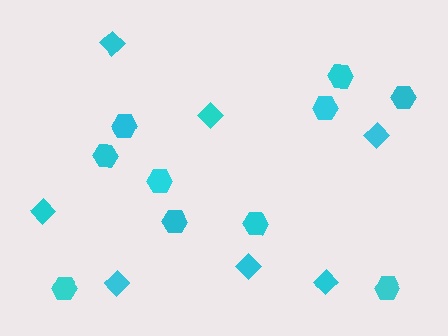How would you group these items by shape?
There are 2 groups: one group of hexagons (10) and one group of diamonds (7).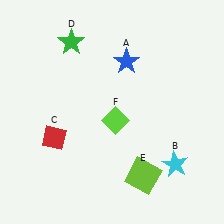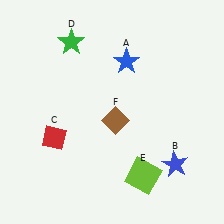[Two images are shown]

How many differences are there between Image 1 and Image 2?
There are 2 differences between the two images.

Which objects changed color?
B changed from cyan to blue. F changed from lime to brown.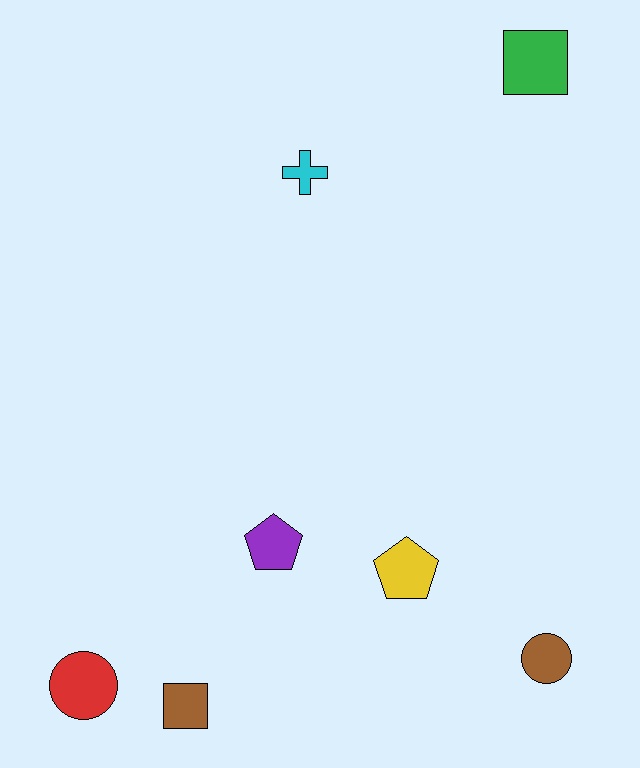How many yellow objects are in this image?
There is 1 yellow object.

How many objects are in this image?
There are 7 objects.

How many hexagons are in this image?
There are no hexagons.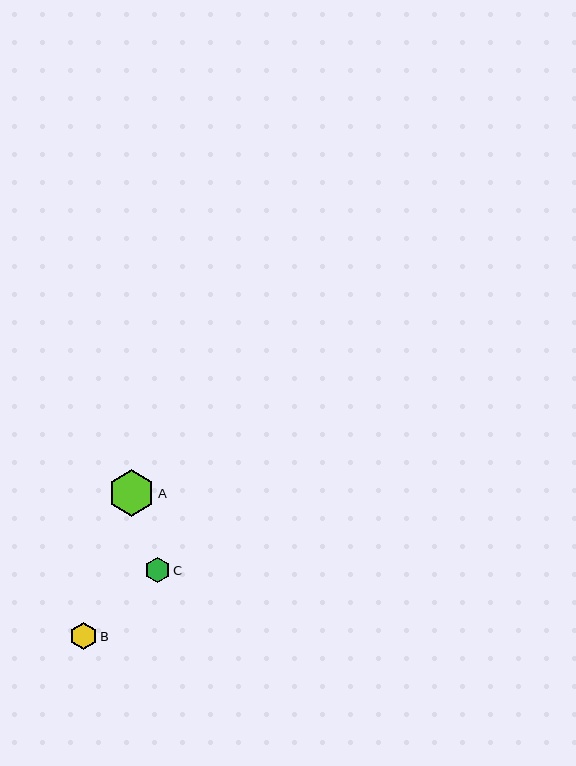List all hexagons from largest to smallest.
From largest to smallest: A, B, C.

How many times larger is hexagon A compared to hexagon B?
Hexagon A is approximately 1.7 times the size of hexagon B.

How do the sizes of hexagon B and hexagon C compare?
Hexagon B and hexagon C are approximately the same size.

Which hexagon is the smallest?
Hexagon C is the smallest with a size of approximately 26 pixels.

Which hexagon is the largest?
Hexagon A is the largest with a size of approximately 46 pixels.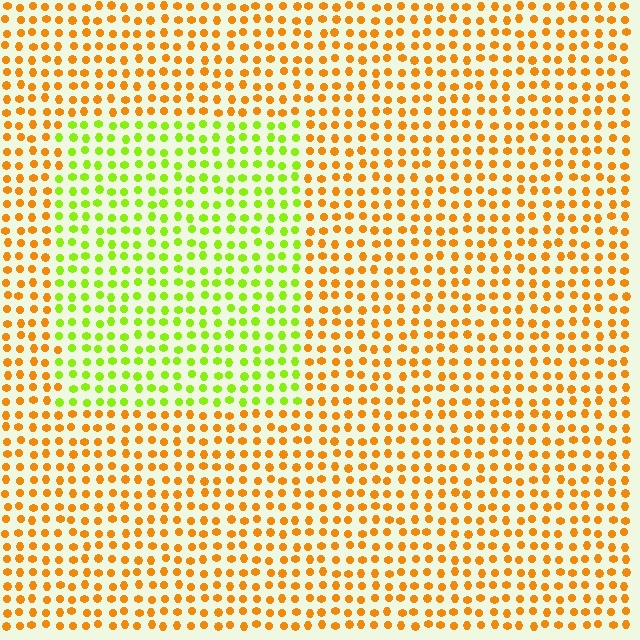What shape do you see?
I see a rectangle.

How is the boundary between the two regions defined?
The boundary is defined purely by a slight shift in hue (about 55 degrees). Spacing, size, and orientation are identical on both sides.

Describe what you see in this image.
The image is filled with small orange elements in a uniform arrangement. A rectangle-shaped region is visible where the elements are tinted to a slightly different hue, forming a subtle color boundary.